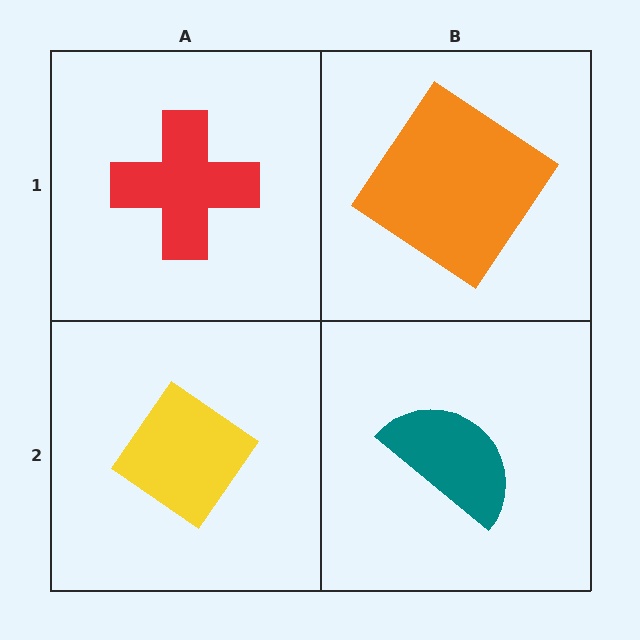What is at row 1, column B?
An orange diamond.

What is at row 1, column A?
A red cross.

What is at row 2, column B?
A teal semicircle.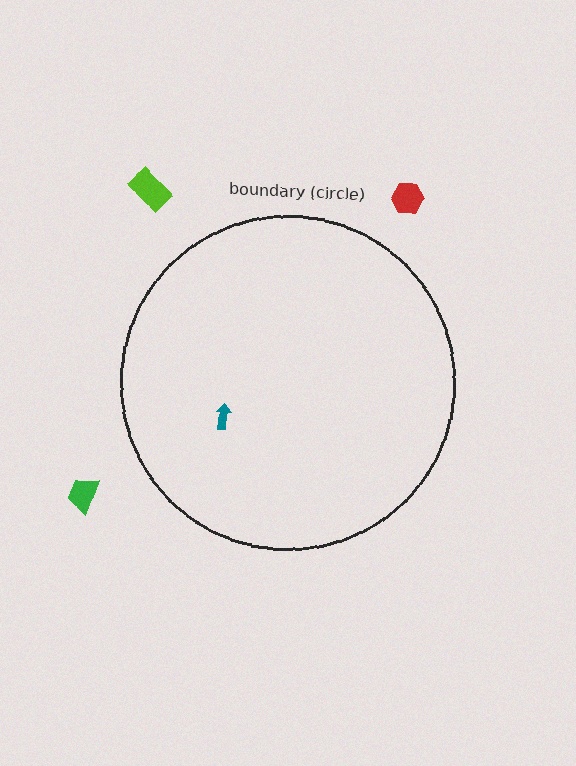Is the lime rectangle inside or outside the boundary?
Outside.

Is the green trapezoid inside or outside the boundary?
Outside.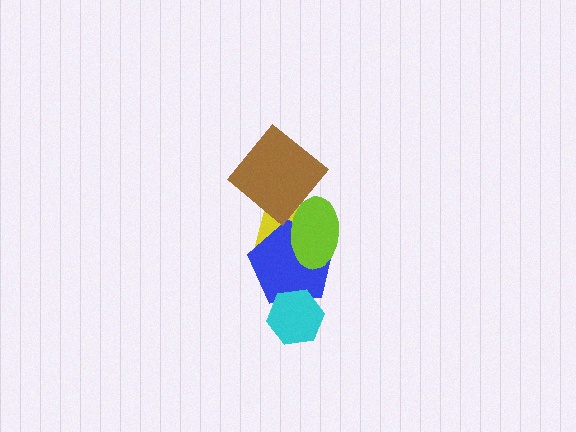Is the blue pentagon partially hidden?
Yes, it is partially covered by another shape.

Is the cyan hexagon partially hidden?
No, no other shape covers it.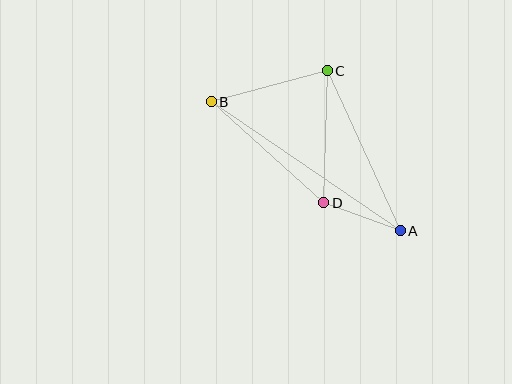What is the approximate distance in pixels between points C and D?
The distance between C and D is approximately 132 pixels.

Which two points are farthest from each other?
Points A and B are farthest from each other.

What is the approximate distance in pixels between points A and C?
The distance between A and C is approximately 176 pixels.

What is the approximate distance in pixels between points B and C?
The distance between B and C is approximately 120 pixels.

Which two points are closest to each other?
Points A and D are closest to each other.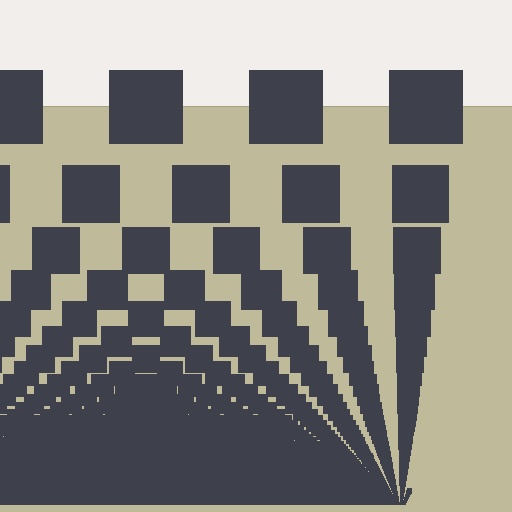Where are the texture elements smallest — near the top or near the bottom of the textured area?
Near the bottom.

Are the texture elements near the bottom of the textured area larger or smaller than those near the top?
Smaller. The gradient is inverted — elements near the bottom are smaller and denser.